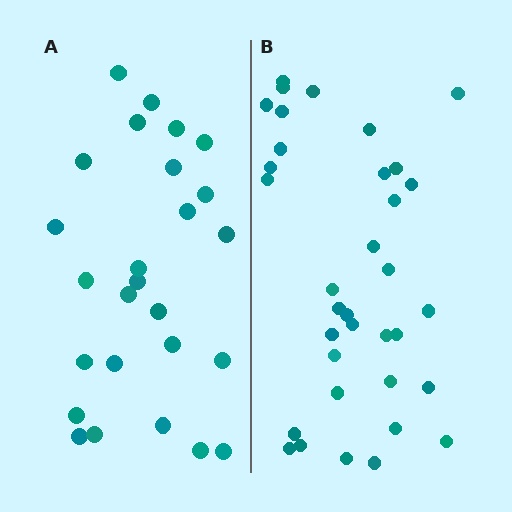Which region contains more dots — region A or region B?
Region B (the right region) has more dots.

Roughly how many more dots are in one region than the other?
Region B has roughly 8 or so more dots than region A.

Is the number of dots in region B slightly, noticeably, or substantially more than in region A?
Region B has noticeably more, but not dramatically so. The ratio is roughly 1.3 to 1.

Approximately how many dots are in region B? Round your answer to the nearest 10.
About 40 dots. (The exact count is 35, which rounds to 40.)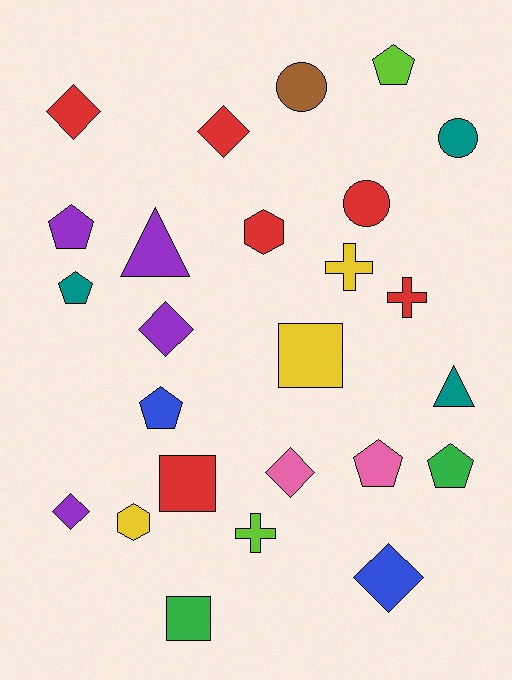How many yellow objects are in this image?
There are 3 yellow objects.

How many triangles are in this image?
There are 2 triangles.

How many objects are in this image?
There are 25 objects.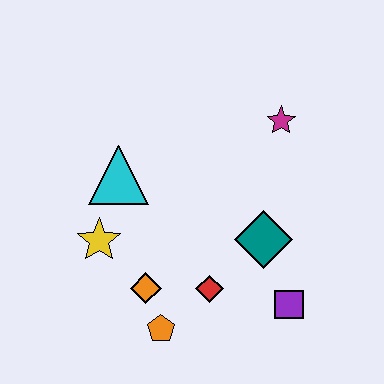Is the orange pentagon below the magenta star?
Yes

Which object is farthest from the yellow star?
The magenta star is farthest from the yellow star.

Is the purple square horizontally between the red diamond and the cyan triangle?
No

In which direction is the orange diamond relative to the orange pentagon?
The orange diamond is above the orange pentagon.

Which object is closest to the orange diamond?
The orange pentagon is closest to the orange diamond.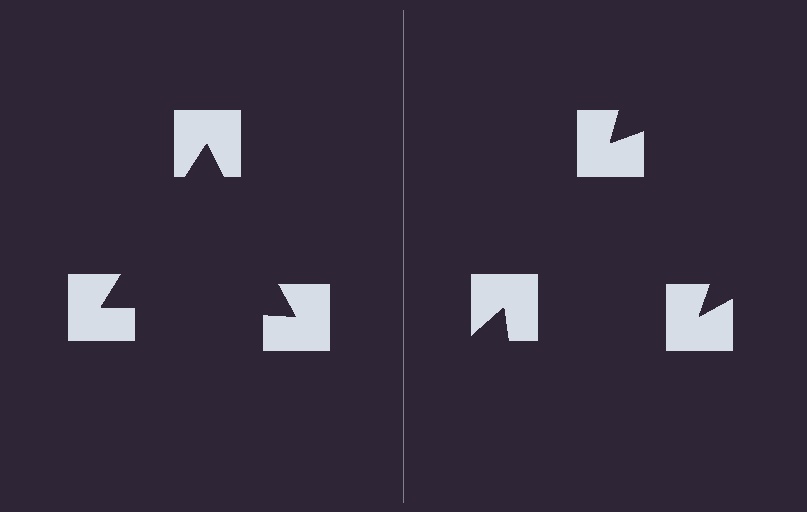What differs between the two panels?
The notched squares are positioned identically on both sides; only the wedge orientations differ. On the left they align to a triangle; on the right they are misaligned.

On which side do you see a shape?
An illusory triangle appears on the left side. On the right side the wedge cuts are rotated, so no coherent shape forms.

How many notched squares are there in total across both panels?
6 — 3 on each side.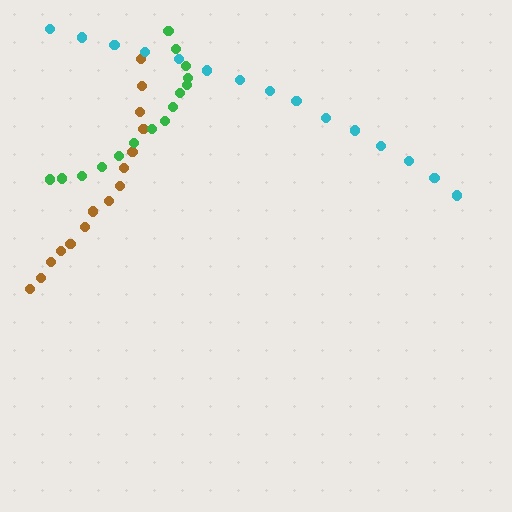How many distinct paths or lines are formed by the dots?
There are 3 distinct paths.